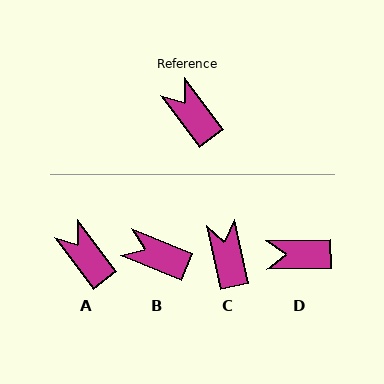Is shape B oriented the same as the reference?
No, it is off by about 31 degrees.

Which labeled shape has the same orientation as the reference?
A.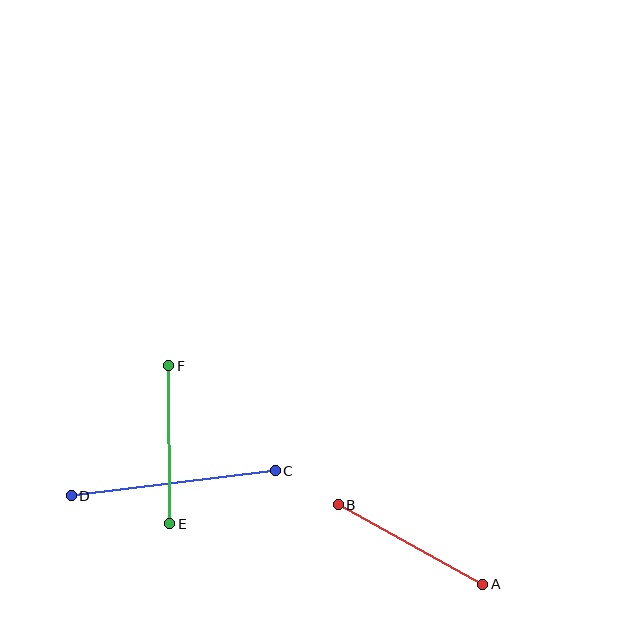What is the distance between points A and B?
The distance is approximately 165 pixels.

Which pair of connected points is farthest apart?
Points C and D are farthest apart.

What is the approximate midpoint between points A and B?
The midpoint is at approximately (411, 545) pixels.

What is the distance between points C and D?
The distance is approximately 206 pixels.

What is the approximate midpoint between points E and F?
The midpoint is at approximately (169, 445) pixels.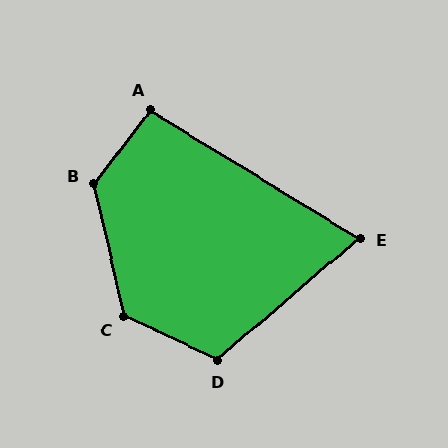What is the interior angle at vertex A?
Approximately 95 degrees (obtuse).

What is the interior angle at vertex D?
Approximately 114 degrees (obtuse).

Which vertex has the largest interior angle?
B, at approximately 130 degrees.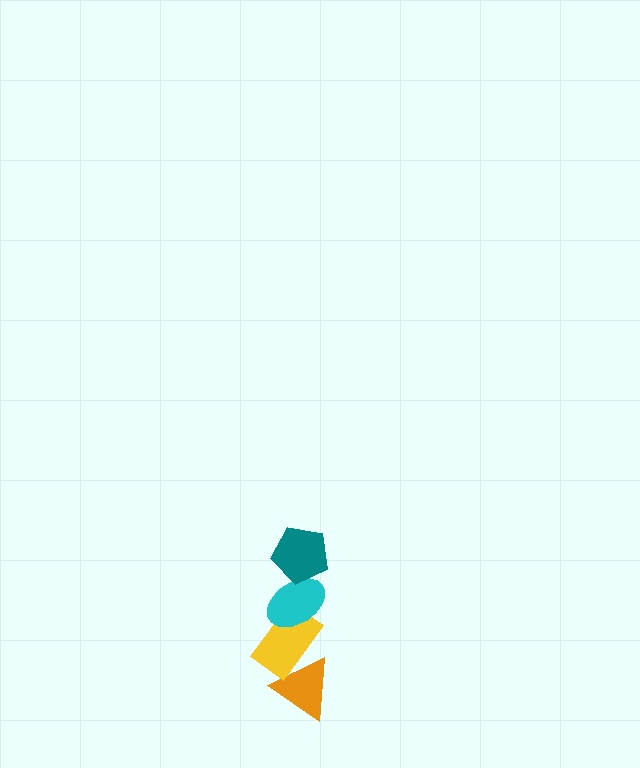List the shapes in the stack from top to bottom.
From top to bottom: the teal pentagon, the cyan ellipse, the yellow rectangle, the orange triangle.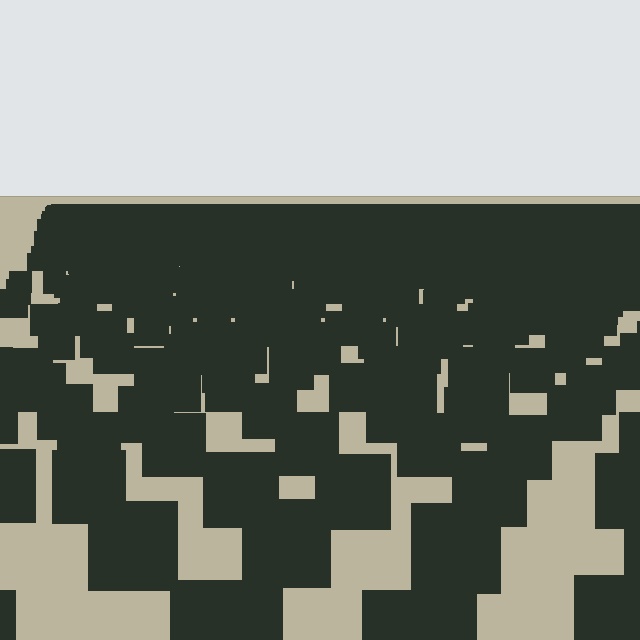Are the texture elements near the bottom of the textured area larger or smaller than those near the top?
Larger. Near the bottom, elements are closer to the viewer and appear at a bigger on-screen size.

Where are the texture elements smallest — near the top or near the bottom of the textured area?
Near the top.